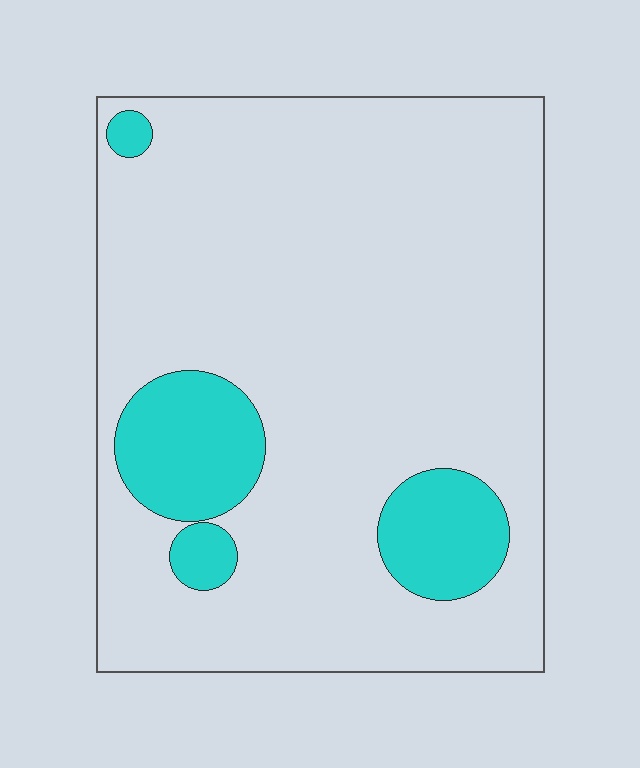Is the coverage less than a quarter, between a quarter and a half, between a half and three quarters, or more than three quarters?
Less than a quarter.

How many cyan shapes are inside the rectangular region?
4.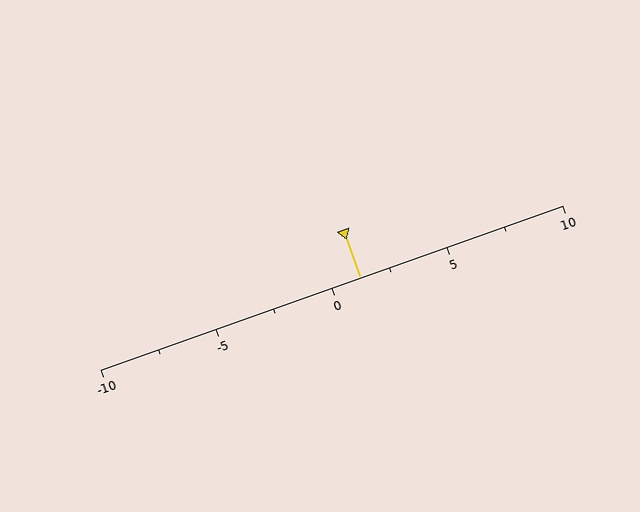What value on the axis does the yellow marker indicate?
The marker indicates approximately 1.2.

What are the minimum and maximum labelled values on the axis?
The axis runs from -10 to 10.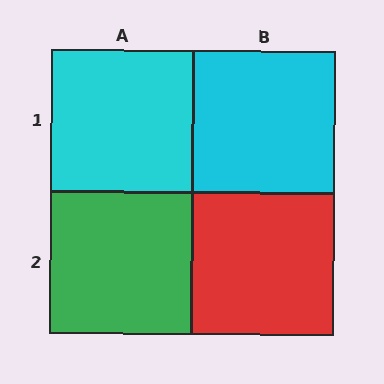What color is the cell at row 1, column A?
Cyan.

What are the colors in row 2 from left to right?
Green, red.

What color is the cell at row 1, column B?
Cyan.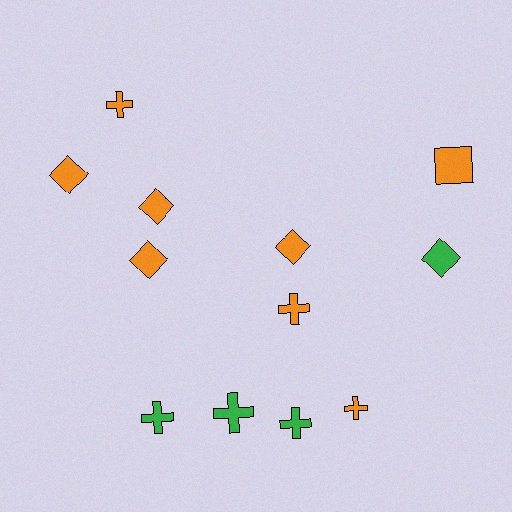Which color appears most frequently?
Orange, with 8 objects.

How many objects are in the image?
There are 12 objects.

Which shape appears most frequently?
Cross, with 6 objects.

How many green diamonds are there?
There is 1 green diamond.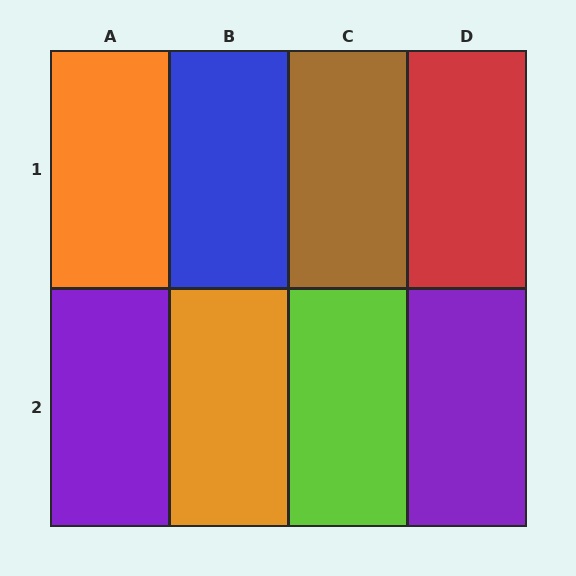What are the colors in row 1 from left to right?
Orange, blue, brown, red.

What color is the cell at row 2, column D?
Purple.